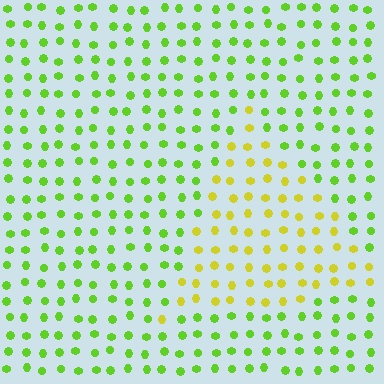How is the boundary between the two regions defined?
The boundary is defined purely by a slight shift in hue (about 39 degrees). Spacing, size, and orientation are identical on both sides.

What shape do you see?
I see a triangle.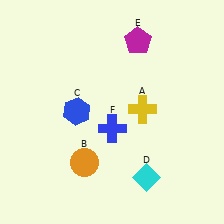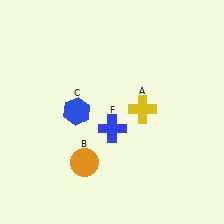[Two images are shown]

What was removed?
The cyan diamond (D), the magenta pentagon (E) were removed in Image 2.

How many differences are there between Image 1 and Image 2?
There are 2 differences between the two images.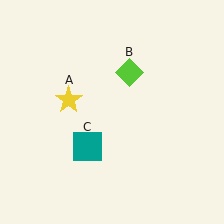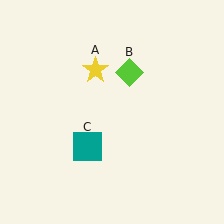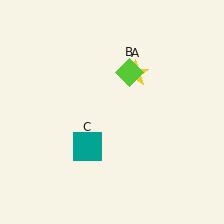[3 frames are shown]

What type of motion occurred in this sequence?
The yellow star (object A) rotated clockwise around the center of the scene.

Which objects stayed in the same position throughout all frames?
Lime diamond (object B) and teal square (object C) remained stationary.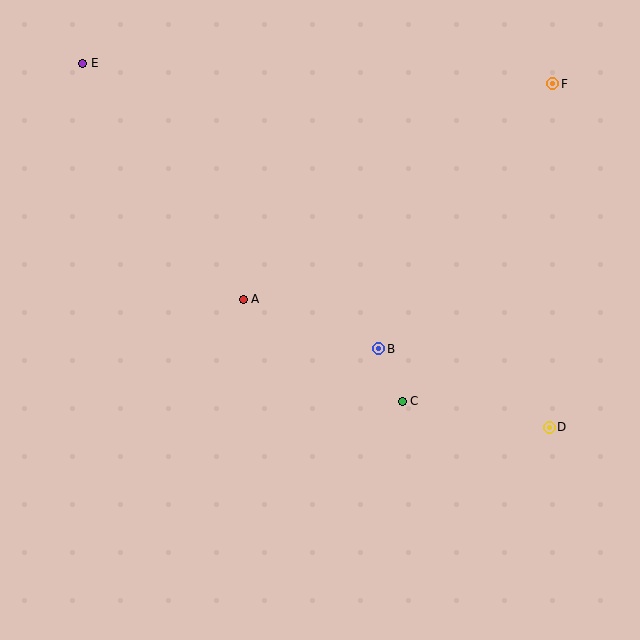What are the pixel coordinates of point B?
Point B is at (379, 349).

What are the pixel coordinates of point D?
Point D is at (549, 427).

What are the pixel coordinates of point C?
Point C is at (402, 401).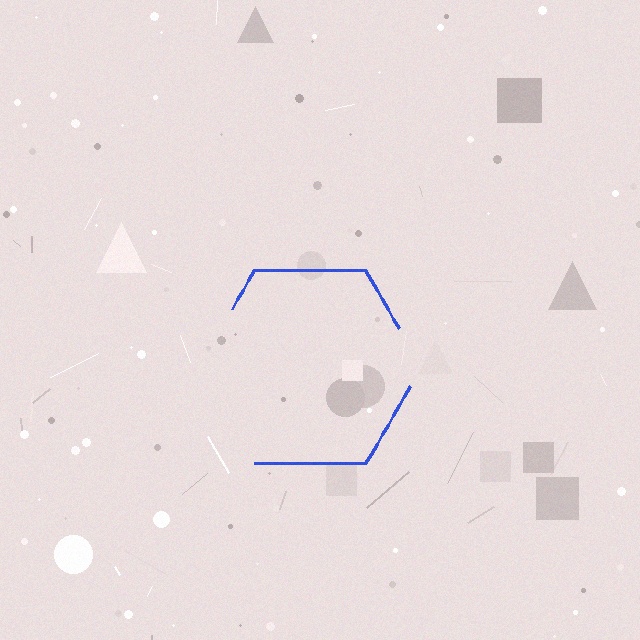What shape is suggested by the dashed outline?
The dashed outline suggests a hexagon.